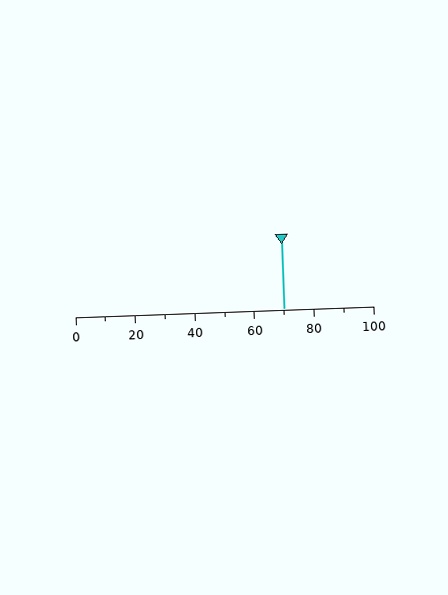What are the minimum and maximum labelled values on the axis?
The axis runs from 0 to 100.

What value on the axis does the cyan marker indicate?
The marker indicates approximately 70.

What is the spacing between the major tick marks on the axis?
The major ticks are spaced 20 apart.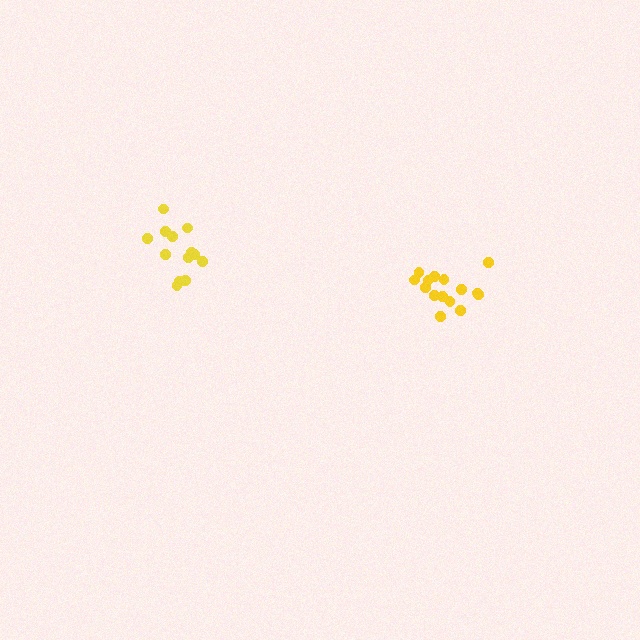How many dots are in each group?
Group 1: 15 dots, Group 2: 13 dots (28 total).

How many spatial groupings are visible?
There are 2 spatial groupings.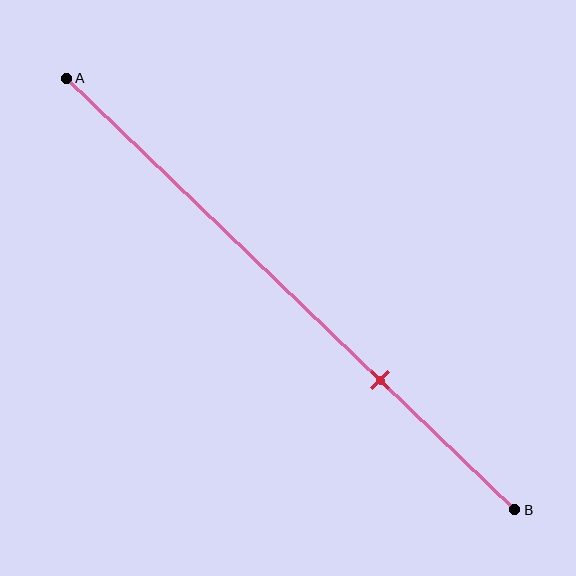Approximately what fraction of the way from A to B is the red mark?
The red mark is approximately 70% of the way from A to B.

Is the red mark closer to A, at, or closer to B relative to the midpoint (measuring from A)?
The red mark is closer to point B than the midpoint of segment AB.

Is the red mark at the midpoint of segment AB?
No, the mark is at about 70% from A, not at the 50% midpoint.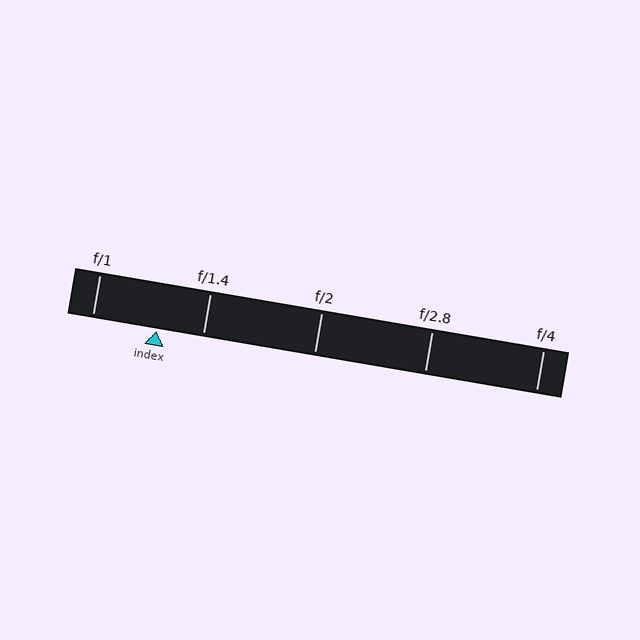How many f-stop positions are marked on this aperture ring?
There are 5 f-stop positions marked.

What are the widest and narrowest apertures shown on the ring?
The widest aperture shown is f/1 and the narrowest is f/4.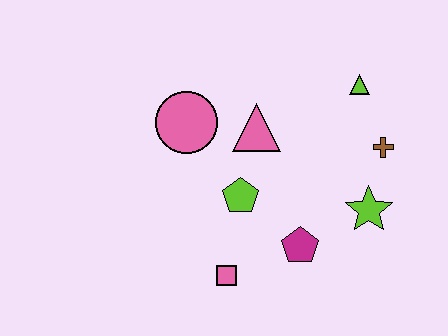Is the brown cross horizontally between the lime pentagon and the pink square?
No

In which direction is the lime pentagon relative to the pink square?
The lime pentagon is above the pink square.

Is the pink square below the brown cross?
Yes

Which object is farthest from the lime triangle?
The pink square is farthest from the lime triangle.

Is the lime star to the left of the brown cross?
Yes